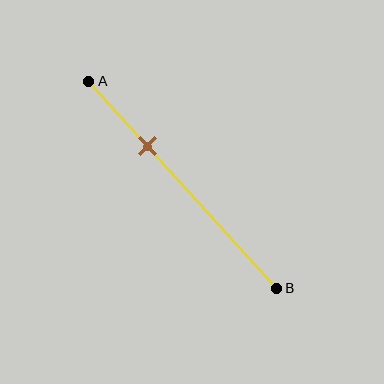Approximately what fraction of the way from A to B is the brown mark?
The brown mark is approximately 30% of the way from A to B.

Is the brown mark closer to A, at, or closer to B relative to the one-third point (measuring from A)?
The brown mark is approximately at the one-third point of segment AB.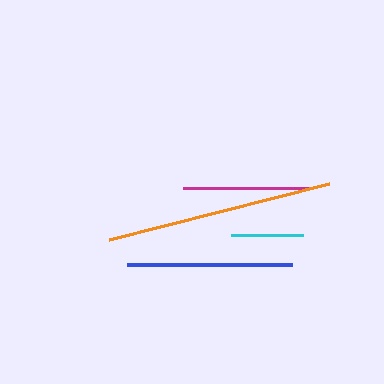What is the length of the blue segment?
The blue segment is approximately 165 pixels long.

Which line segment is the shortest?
The cyan line is the shortest at approximately 72 pixels.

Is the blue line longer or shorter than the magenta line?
The blue line is longer than the magenta line.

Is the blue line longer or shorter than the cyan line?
The blue line is longer than the cyan line.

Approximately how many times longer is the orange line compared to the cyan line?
The orange line is approximately 3.2 times the length of the cyan line.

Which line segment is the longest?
The orange line is the longest at approximately 227 pixels.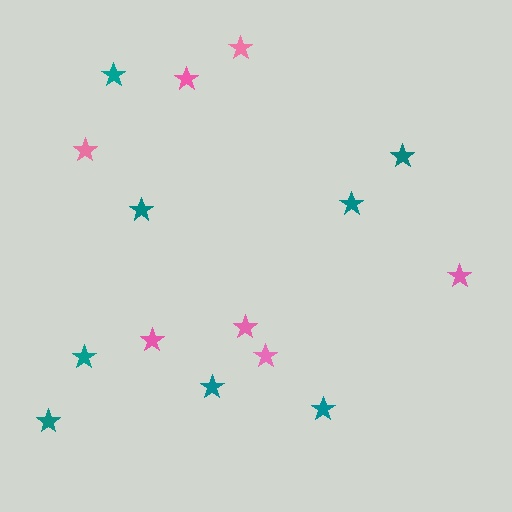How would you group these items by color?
There are 2 groups: one group of pink stars (7) and one group of teal stars (8).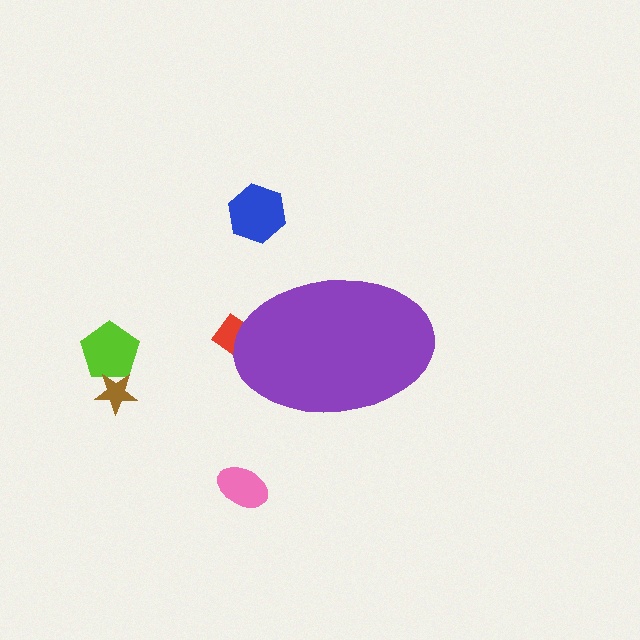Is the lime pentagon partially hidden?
No, the lime pentagon is fully visible.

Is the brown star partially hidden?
No, the brown star is fully visible.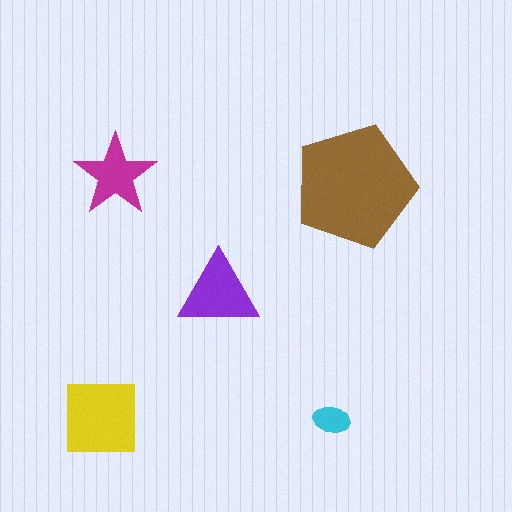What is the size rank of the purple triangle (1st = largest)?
3rd.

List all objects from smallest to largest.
The cyan ellipse, the magenta star, the purple triangle, the yellow square, the brown pentagon.